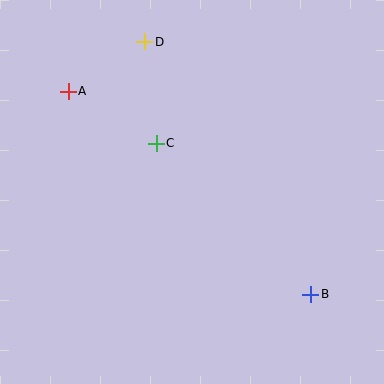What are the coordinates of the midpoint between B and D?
The midpoint between B and D is at (228, 168).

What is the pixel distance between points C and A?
The distance between C and A is 102 pixels.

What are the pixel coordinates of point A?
Point A is at (68, 91).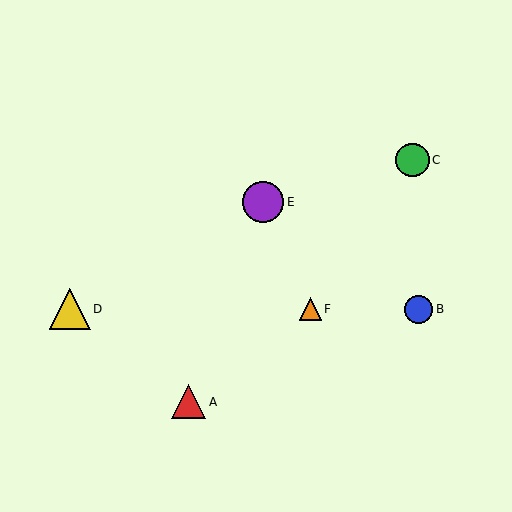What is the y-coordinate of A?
Object A is at y≈402.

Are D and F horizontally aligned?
Yes, both are at y≈309.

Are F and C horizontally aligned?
No, F is at y≈309 and C is at y≈160.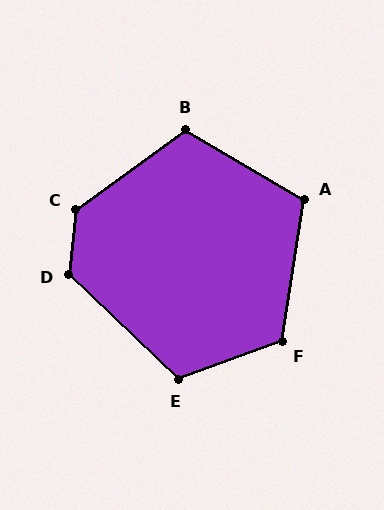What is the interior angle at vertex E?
Approximately 116 degrees (obtuse).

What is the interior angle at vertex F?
Approximately 119 degrees (obtuse).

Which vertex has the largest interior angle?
C, at approximately 132 degrees.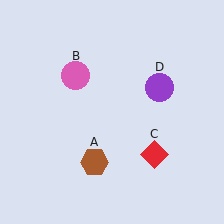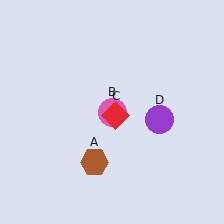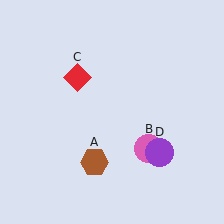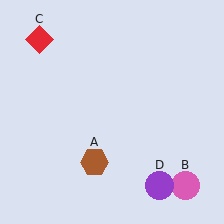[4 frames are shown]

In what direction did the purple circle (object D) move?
The purple circle (object D) moved down.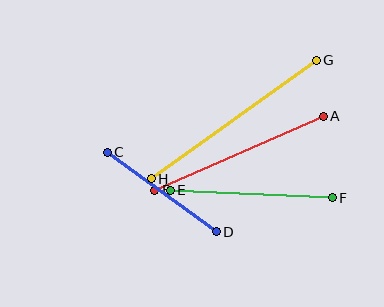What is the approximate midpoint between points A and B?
The midpoint is at approximately (239, 153) pixels.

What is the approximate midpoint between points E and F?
The midpoint is at approximately (251, 194) pixels.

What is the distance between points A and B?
The distance is approximately 184 pixels.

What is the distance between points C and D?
The distance is approximately 135 pixels.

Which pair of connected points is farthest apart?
Points G and H are farthest apart.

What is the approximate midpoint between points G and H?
The midpoint is at approximately (234, 119) pixels.